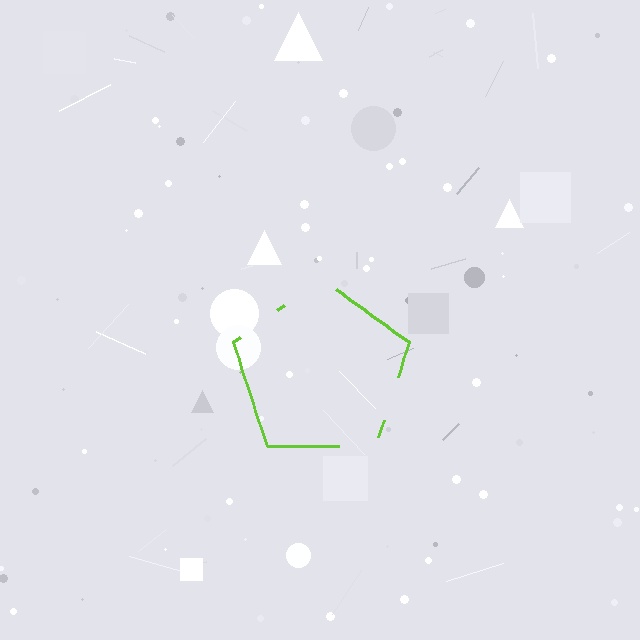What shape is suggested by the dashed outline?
The dashed outline suggests a pentagon.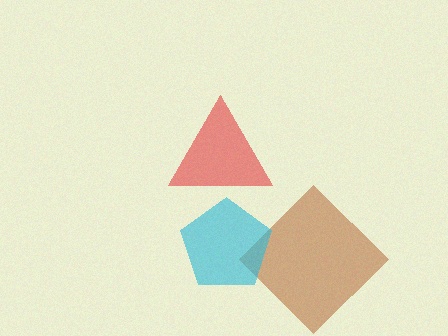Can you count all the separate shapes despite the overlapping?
Yes, there are 3 separate shapes.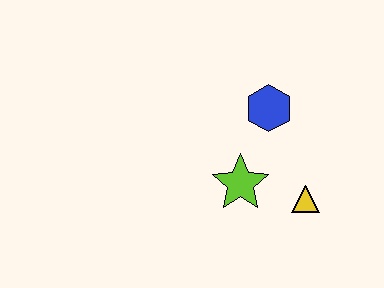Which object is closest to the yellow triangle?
The lime star is closest to the yellow triangle.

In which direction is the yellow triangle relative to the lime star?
The yellow triangle is to the right of the lime star.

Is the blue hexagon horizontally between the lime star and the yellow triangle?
Yes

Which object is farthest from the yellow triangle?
The blue hexagon is farthest from the yellow triangle.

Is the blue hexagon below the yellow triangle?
No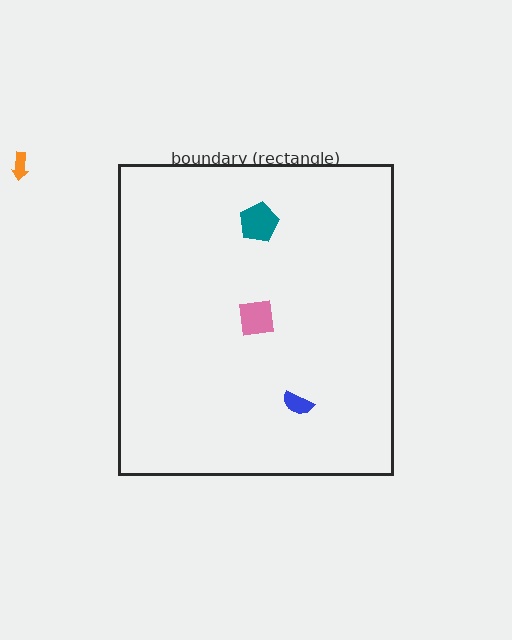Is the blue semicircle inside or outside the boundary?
Inside.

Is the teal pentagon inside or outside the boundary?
Inside.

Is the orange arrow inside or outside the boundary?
Outside.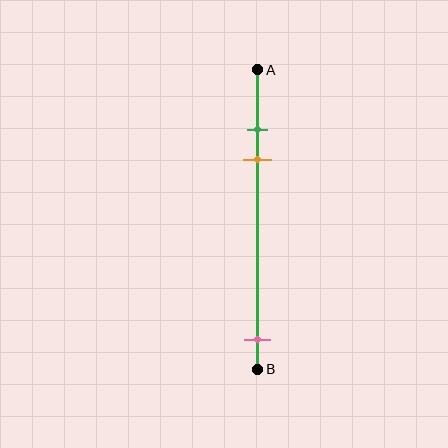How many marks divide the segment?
There are 3 marks dividing the segment.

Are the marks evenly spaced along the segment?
No, the marks are not evenly spaced.